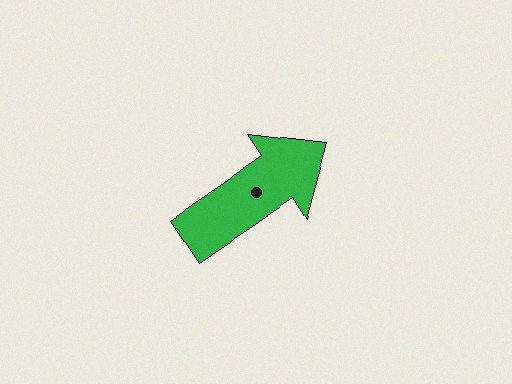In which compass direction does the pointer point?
Northeast.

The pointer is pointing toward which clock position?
Roughly 2 o'clock.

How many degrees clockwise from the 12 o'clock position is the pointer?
Approximately 56 degrees.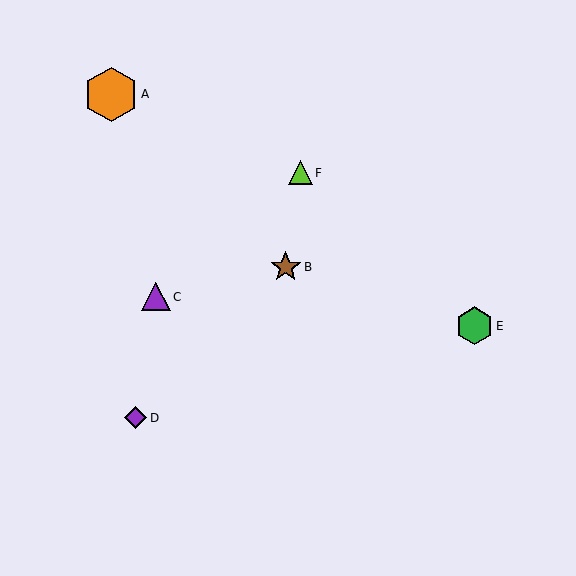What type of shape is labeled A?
Shape A is an orange hexagon.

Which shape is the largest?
The orange hexagon (labeled A) is the largest.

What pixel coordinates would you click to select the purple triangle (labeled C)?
Click at (156, 297) to select the purple triangle C.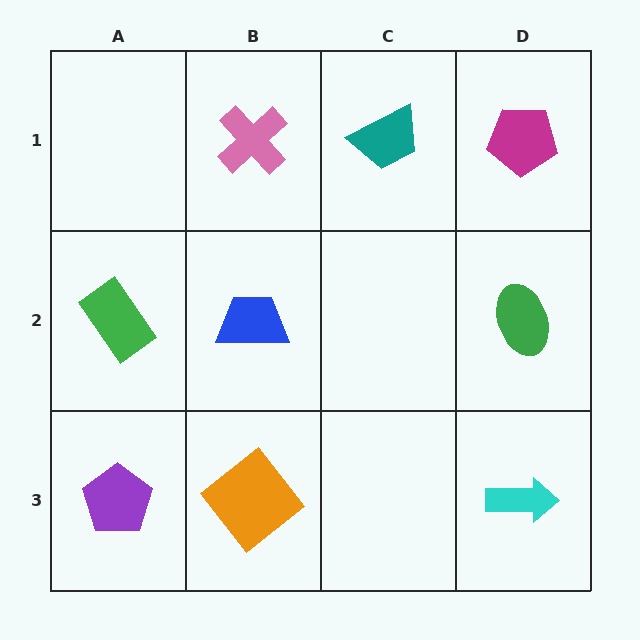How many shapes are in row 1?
3 shapes.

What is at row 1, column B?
A pink cross.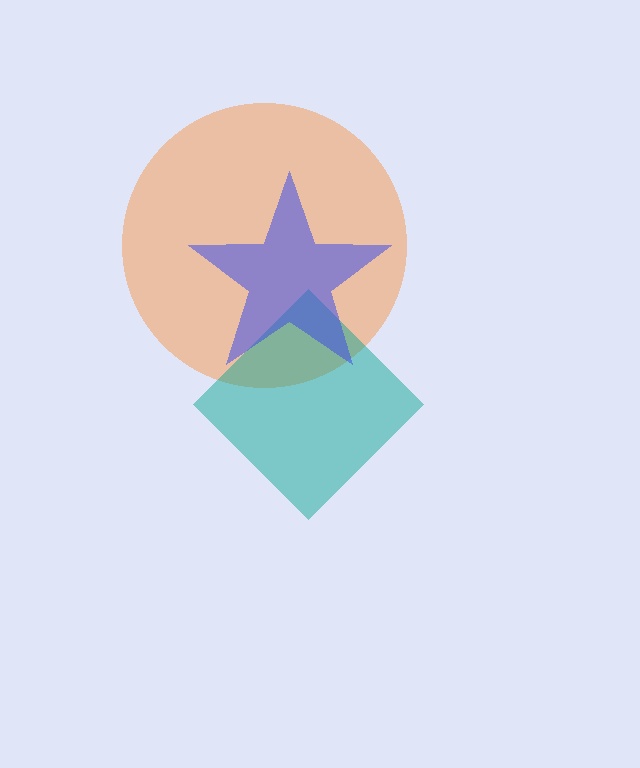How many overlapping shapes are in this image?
There are 3 overlapping shapes in the image.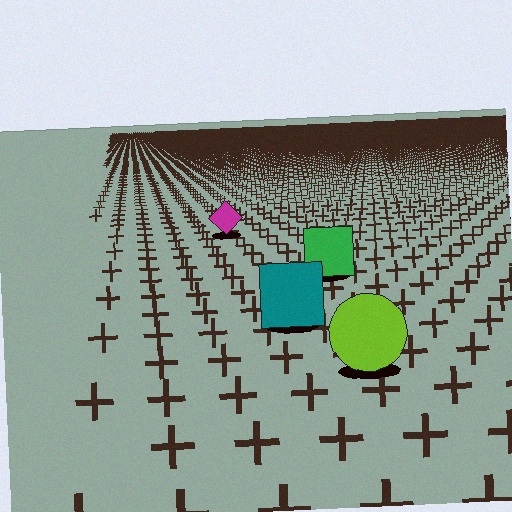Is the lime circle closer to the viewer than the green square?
Yes. The lime circle is closer — you can tell from the texture gradient: the ground texture is coarser near it.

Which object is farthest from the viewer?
The magenta diamond is farthest from the viewer. It appears smaller and the ground texture around it is denser.